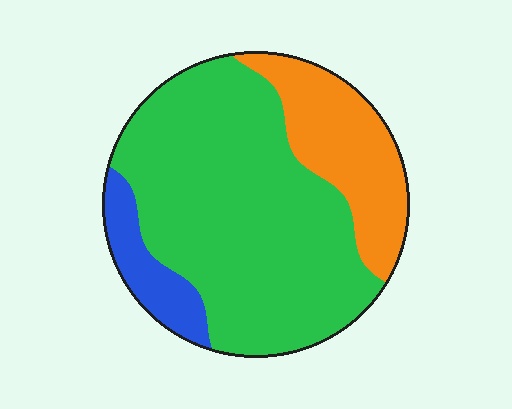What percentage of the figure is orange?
Orange takes up about one quarter (1/4) of the figure.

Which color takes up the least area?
Blue, at roughly 10%.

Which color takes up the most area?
Green, at roughly 65%.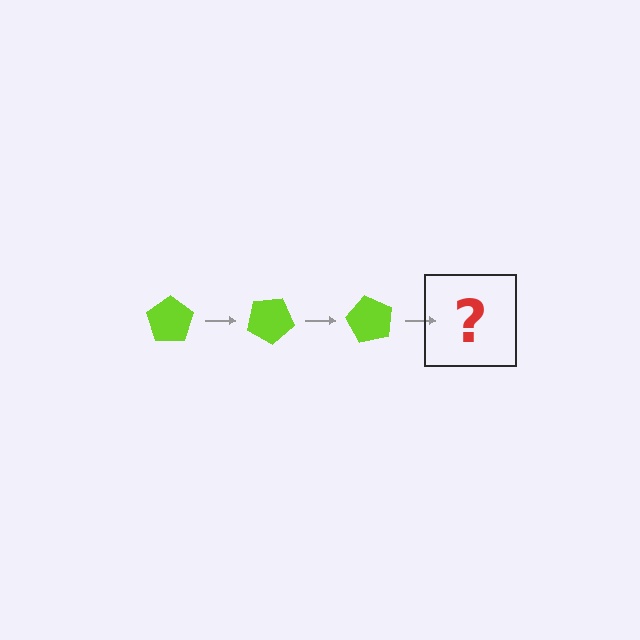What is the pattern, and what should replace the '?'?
The pattern is that the pentagon rotates 30 degrees each step. The '?' should be a lime pentagon rotated 90 degrees.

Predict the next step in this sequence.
The next step is a lime pentagon rotated 90 degrees.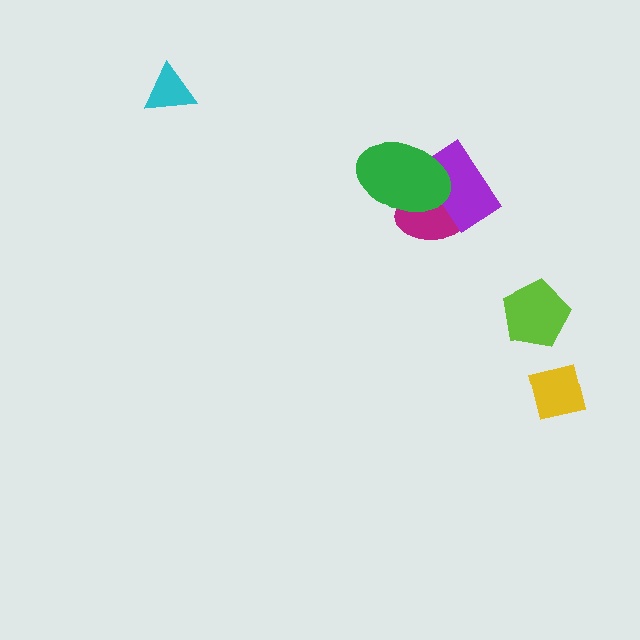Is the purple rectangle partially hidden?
Yes, it is partially covered by another shape.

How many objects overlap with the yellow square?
0 objects overlap with the yellow square.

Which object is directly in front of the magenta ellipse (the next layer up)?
The purple rectangle is directly in front of the magenta ellipse.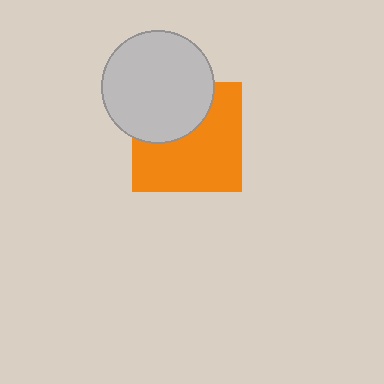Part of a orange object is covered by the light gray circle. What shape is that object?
It is a square.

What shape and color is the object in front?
The object in front is a light gray circle.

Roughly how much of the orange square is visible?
About half of it is visible (roughly 63%).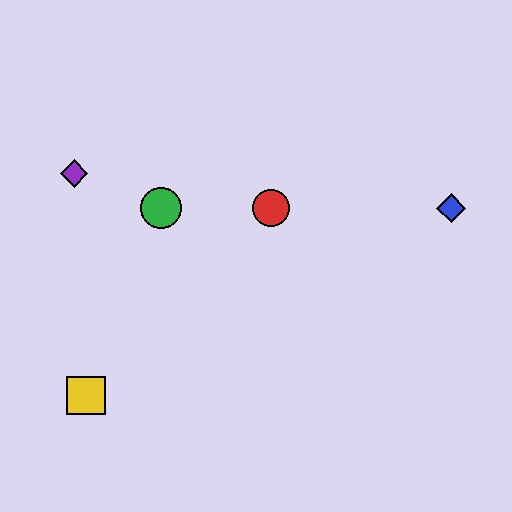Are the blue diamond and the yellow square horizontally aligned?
No, the blue diamond is at y≈208 and the yellow square is at y≈395.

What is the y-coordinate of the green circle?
The green circle is at y≈208.